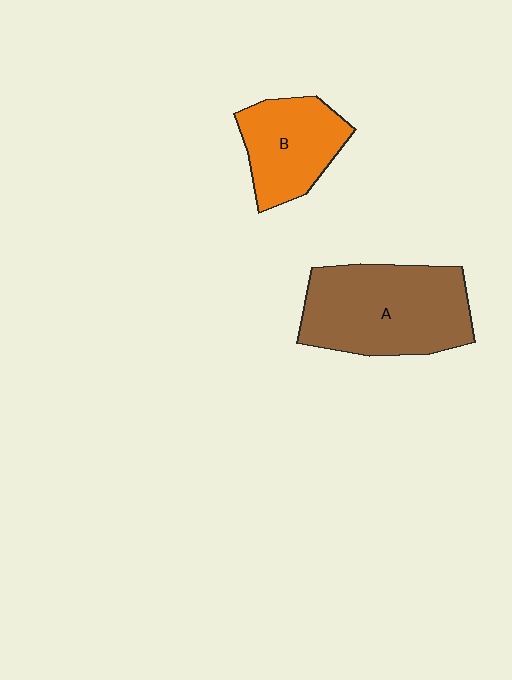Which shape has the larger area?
Shape A (brown).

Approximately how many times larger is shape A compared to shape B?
Approximately 1.6 times.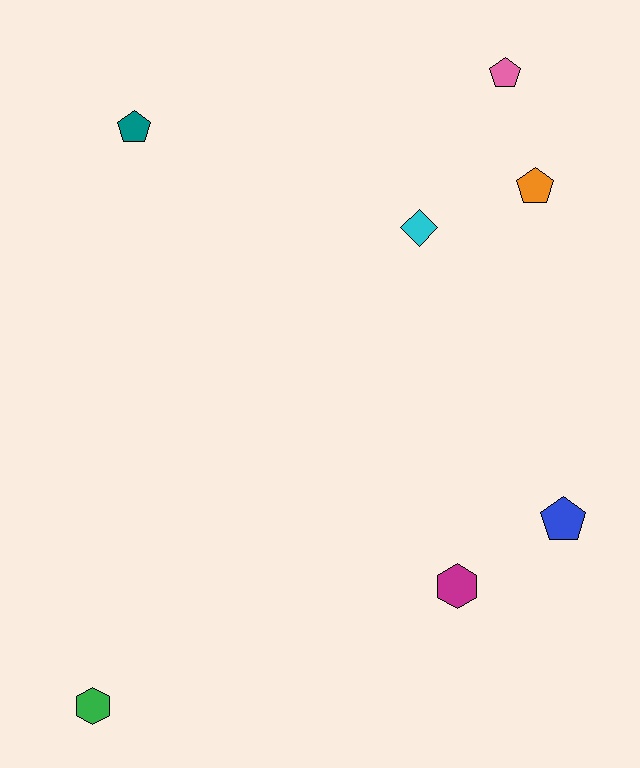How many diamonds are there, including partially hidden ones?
There is 1 diamond.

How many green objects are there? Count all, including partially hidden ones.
There is 1 green object.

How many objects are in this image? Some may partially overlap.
There are 7 objects.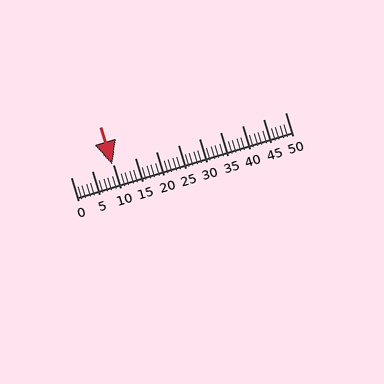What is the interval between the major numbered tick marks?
The major tick marks are spaced 5 units apart.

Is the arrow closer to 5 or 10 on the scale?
The arrow is closer to 10.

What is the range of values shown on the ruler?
The ruler shows values from 0 to 50.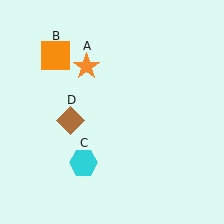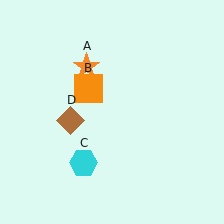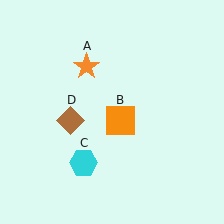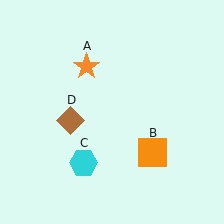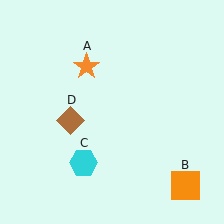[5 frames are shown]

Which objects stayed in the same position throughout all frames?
Orange star (object A) and cyan hexagon (object C) and brown diamond (object D) remained stationary.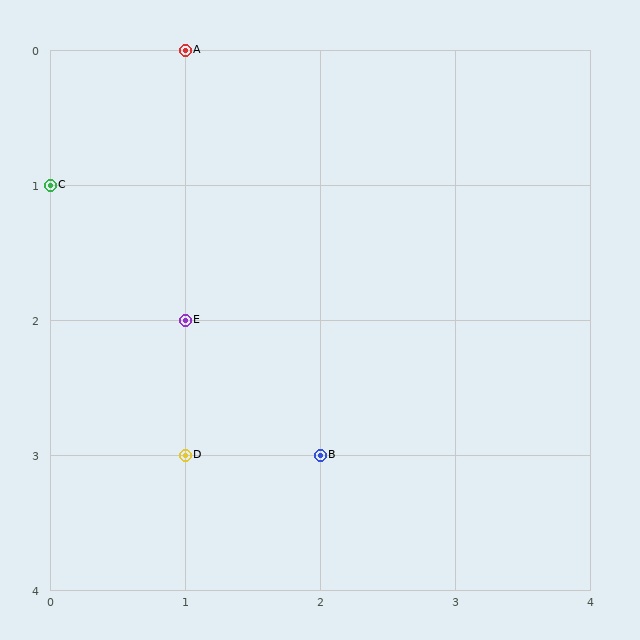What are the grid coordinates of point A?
Point A is at grid coordinates (1, 0).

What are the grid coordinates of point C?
Point C is at grid coordinates (0, 1).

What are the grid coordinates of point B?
Point B is at grid coordinates (2, 3).